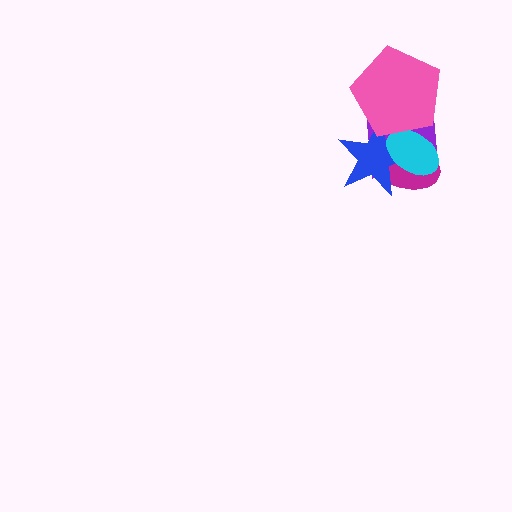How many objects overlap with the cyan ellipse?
4 objects overlap with the cyan ellipse.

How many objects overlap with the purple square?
4 objects overlap with the purple square.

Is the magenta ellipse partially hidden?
Yes, it is partially covered by another shape.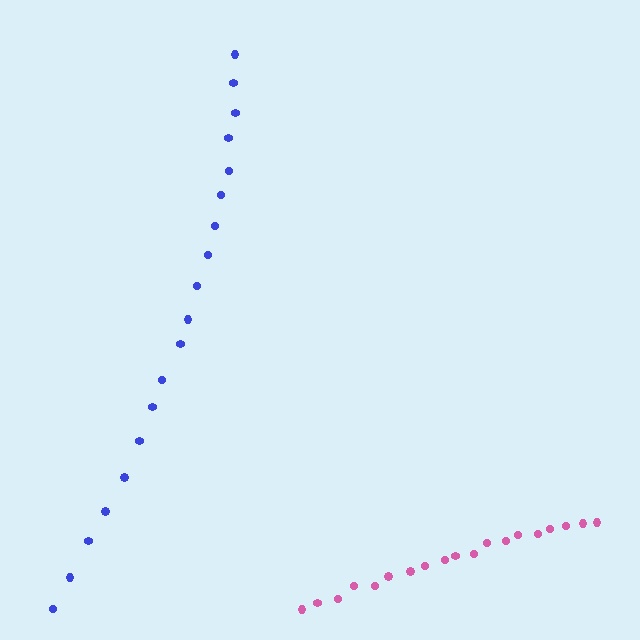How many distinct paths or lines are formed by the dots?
There are 2 distinct paths.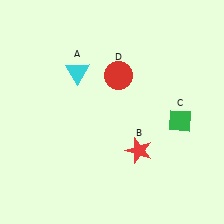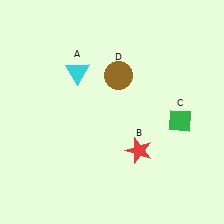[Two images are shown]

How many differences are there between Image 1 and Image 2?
There is 1 difference between the two images.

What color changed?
The circle (D) changed from red in Image 1 to brown in Image 2.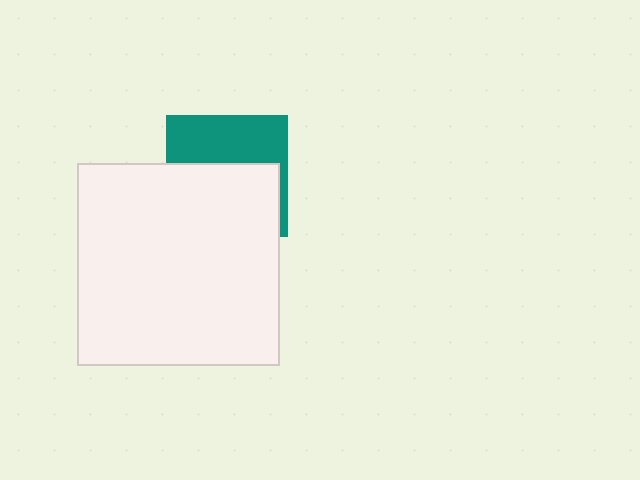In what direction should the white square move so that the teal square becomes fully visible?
The white square should move down. That is the shortest direction to clear the overlap and leave the teal square fully visible.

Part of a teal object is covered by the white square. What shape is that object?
It is a square.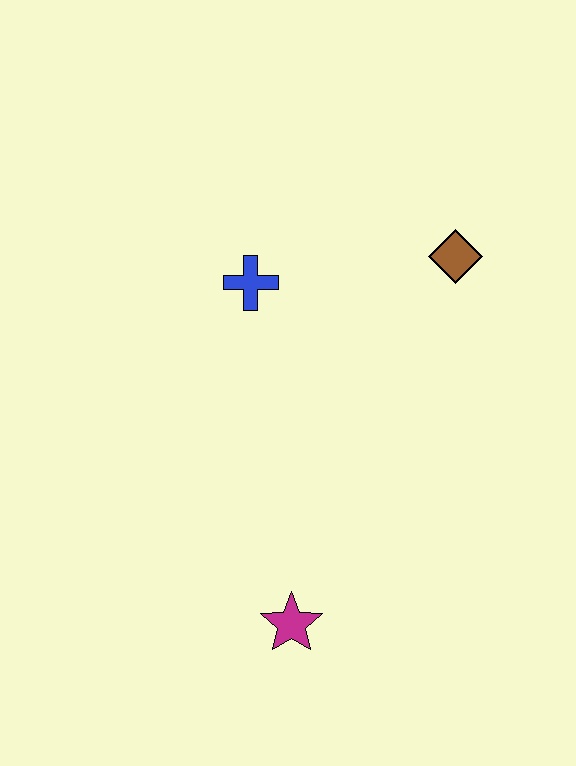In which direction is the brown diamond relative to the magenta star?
The brown diamond is above the magenta star.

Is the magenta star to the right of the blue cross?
Yes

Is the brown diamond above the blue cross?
Yes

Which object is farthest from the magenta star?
The brown diamond is farthest from the magenta star.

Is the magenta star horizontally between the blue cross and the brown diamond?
Yes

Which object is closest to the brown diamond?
The blue cross is closest to the brown diamond.